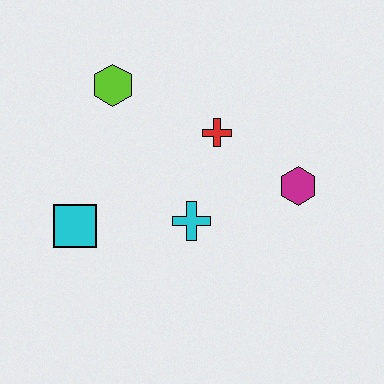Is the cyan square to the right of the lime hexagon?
No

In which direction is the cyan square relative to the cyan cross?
The cyan square is to the left of the cyan cross.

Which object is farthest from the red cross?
The cyan square is farthest from the red cross.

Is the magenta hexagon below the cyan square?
No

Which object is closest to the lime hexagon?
The red cross is closest to the lime hexagon.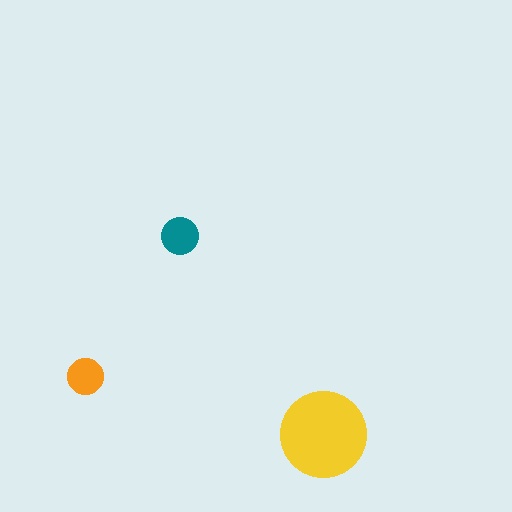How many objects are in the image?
There are 3 objects in the image.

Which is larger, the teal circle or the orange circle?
The teal one.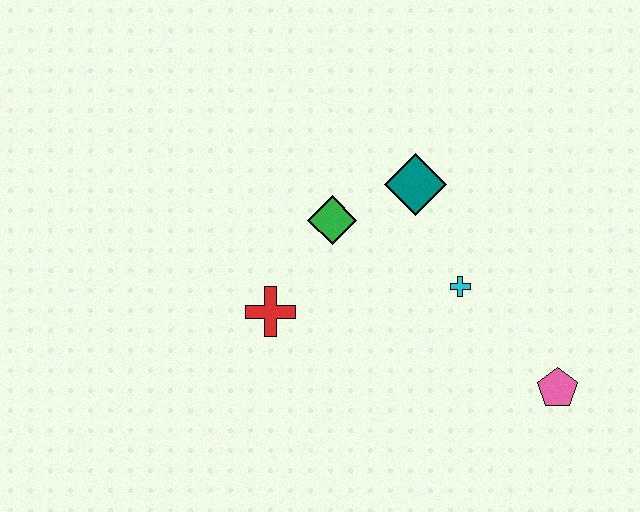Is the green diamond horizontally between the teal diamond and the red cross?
Yes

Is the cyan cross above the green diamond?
No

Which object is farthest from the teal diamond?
The pink pentagon is farthest from the teal diamond.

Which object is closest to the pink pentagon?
The cyan cross is closest to the pink pentagon.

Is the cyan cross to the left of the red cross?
No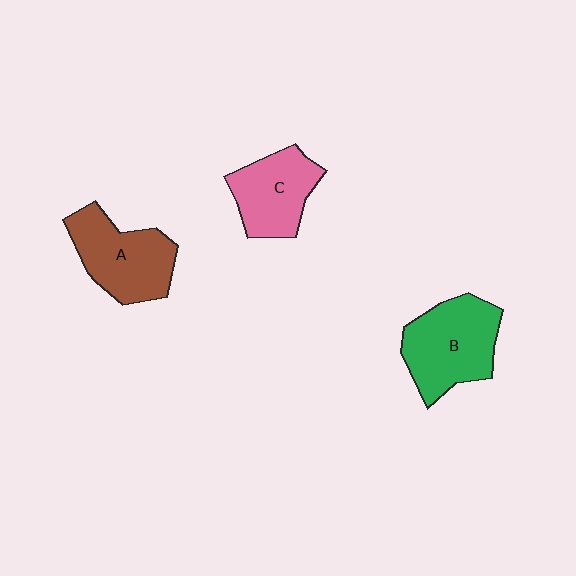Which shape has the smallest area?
Shape C (pink).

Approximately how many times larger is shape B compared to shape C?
Approximately 1.3 times.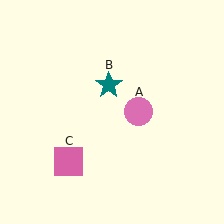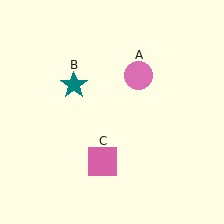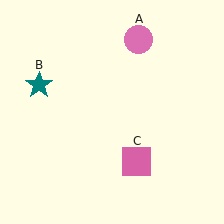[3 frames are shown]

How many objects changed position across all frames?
3 objects changed position: pink circle (object A), teal star (object B), pink square (object C).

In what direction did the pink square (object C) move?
The pink square (object C) moved right.